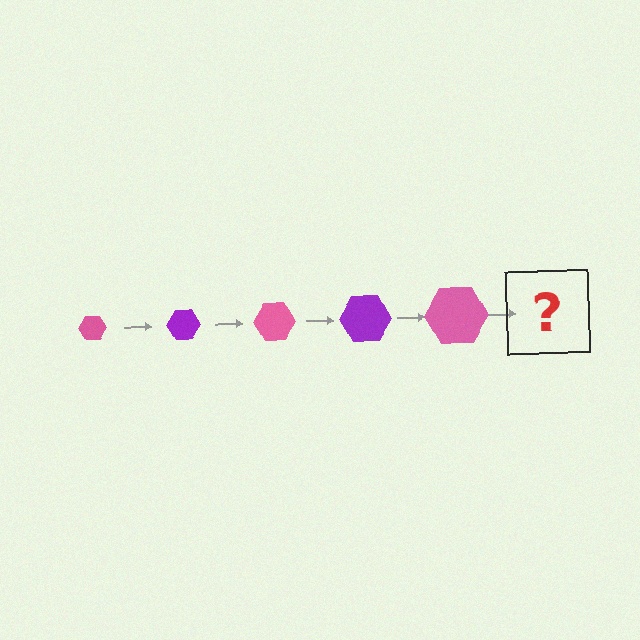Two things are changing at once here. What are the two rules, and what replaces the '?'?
The two rules are that the hexagon grows larger each step and the color cycles through pink and purple. The '?' should be a purple hexagon, larger than the previous one.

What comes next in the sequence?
The next element should be a purple hexagon, larger than the previous one.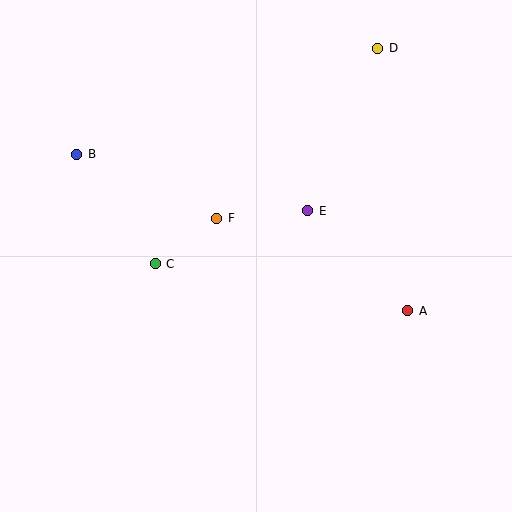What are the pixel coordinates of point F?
Point F is at (217, 218).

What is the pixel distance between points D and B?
The distance between D and B is 319 pixels.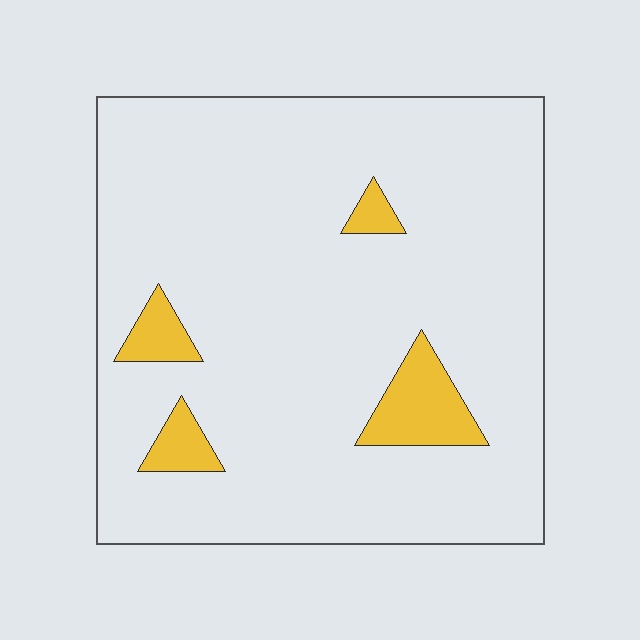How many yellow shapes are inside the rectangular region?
4.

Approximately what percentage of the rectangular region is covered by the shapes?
Approximately 10%.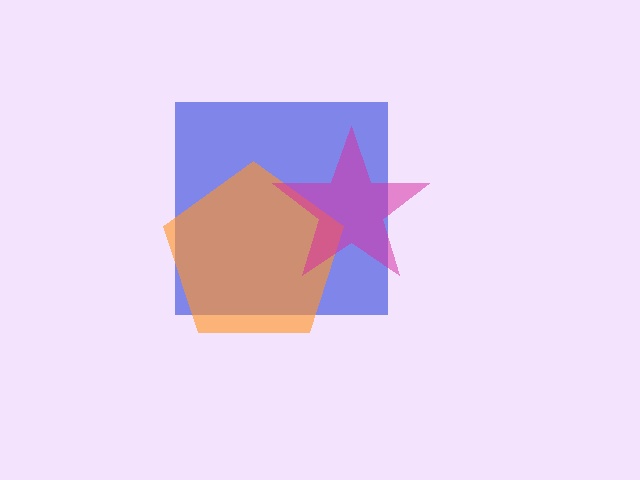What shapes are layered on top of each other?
The layered shapes are: a blue square, an orange pentagon, a magenta star.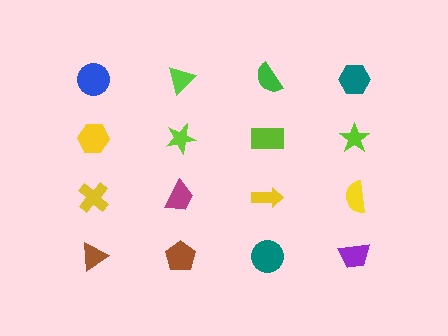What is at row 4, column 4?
A purple trapezoid.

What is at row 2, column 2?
A lime star.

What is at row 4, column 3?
A teal circle.